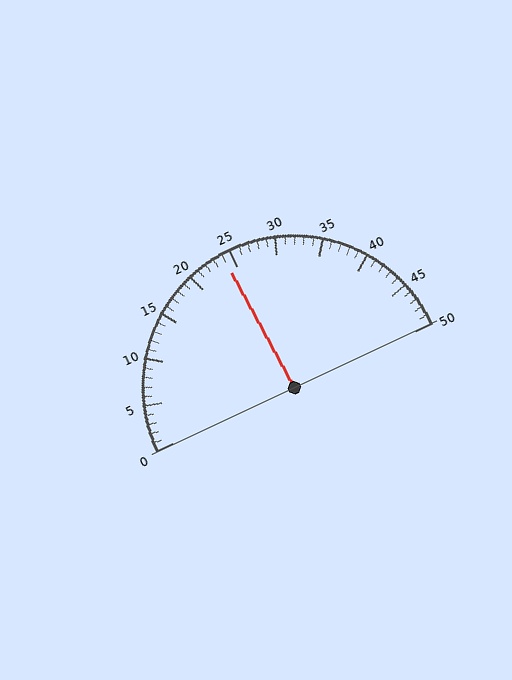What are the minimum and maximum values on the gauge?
The gauge ranges from 0 to 50.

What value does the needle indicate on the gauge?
The needle indicates approximately 24.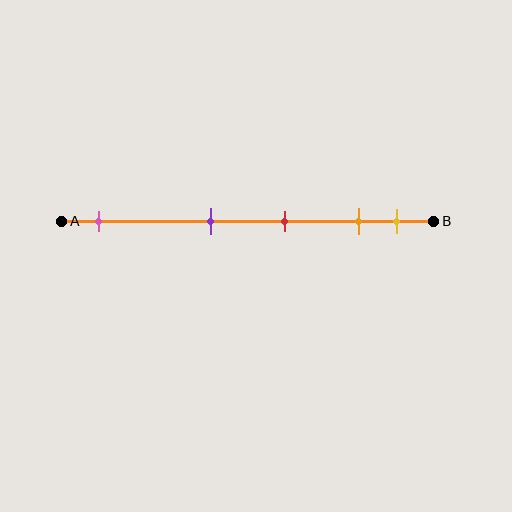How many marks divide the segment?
There are 5 marks dividing the segment.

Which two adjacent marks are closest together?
The orange and yellow marks are the closest adjacent pair.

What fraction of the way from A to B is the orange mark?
The orange mark is approximately 80% (0.8) of the way from A to B.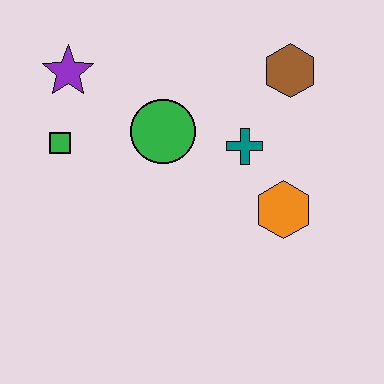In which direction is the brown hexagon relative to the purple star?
The brown hexagon is to the right of the purple star.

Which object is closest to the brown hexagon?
The teal cross is closest to the brown hexagon.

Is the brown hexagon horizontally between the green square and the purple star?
No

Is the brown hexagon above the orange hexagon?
Yes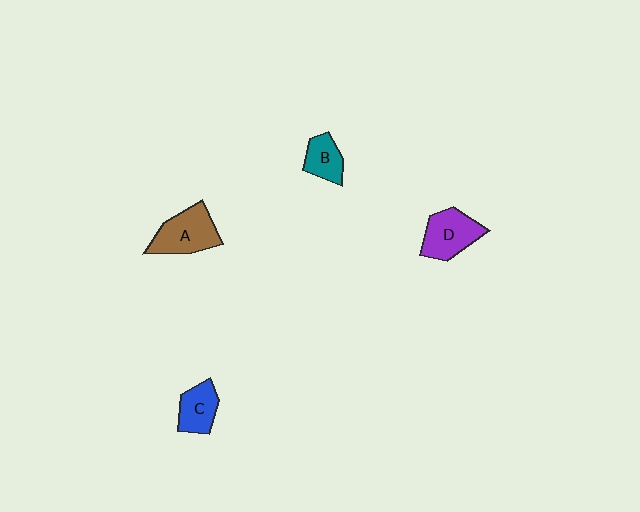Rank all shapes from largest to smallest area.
From largest to smallest: A (brown), D (purple), C (blue), B (teal).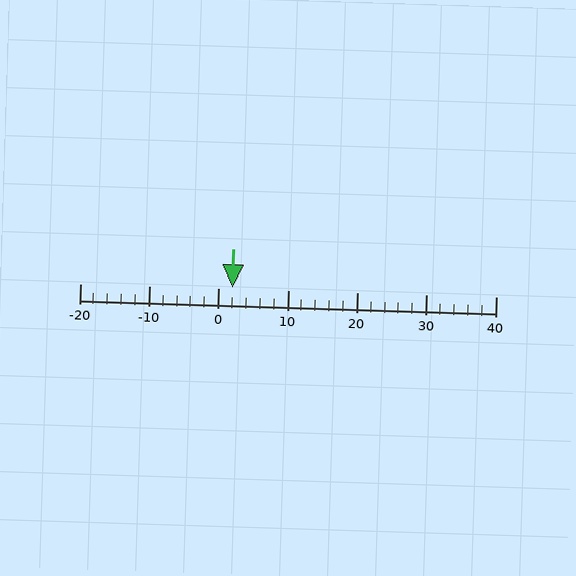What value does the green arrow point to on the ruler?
The green arrow points to approximately 2.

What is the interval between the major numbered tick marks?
The major tick marks are spaced 10 units apart.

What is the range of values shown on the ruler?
The ruler shows values from -20 to 40.